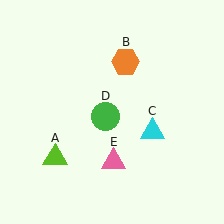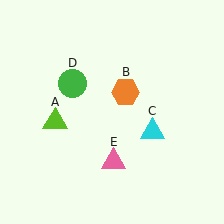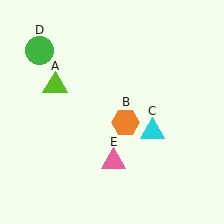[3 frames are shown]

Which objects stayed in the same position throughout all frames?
Cyan triangle (object C) and pink triangle (object E) remained stationary.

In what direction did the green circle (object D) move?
The green circle (object D) moved up and to the left.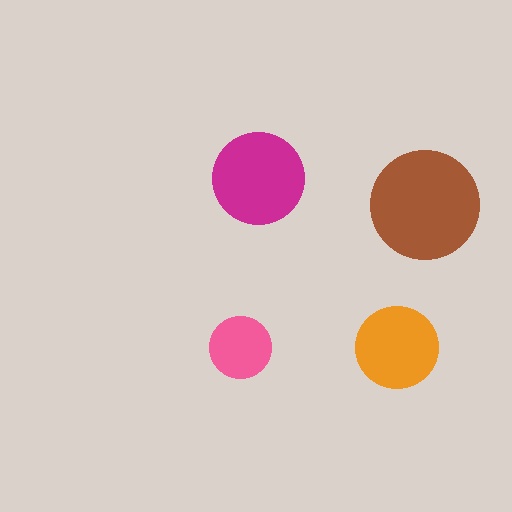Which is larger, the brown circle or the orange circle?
The brown one.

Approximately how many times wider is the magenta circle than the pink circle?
About 1.5 times wider.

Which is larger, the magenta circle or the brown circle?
The brown one.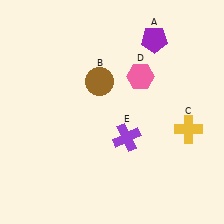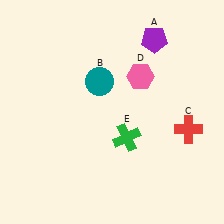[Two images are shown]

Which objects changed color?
B changed from brown to teal. C changed from yellow to red. E changed from purple to green.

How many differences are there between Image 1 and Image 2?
There are 3 differences between the two images.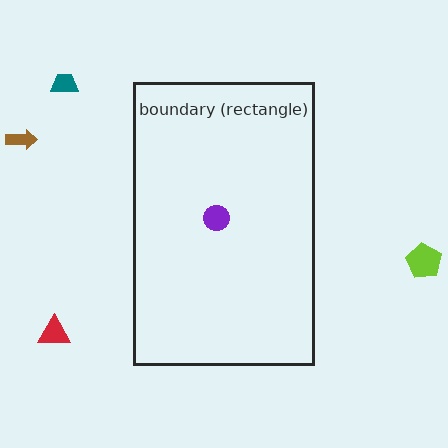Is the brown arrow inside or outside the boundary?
Outside.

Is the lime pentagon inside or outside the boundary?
Outside.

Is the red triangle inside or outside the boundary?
Outside.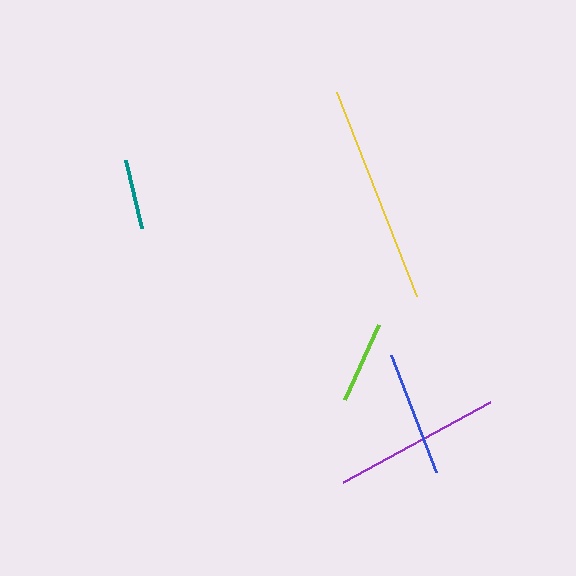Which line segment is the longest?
The yellow line is the longest at approximately 218 pixels.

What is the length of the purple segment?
The purple segment is approximately 167 pixels long.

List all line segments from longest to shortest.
From longest to shortest: yellow, purple, blue, lime, teal.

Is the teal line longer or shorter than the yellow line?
The yellow line is longer than the teal line.